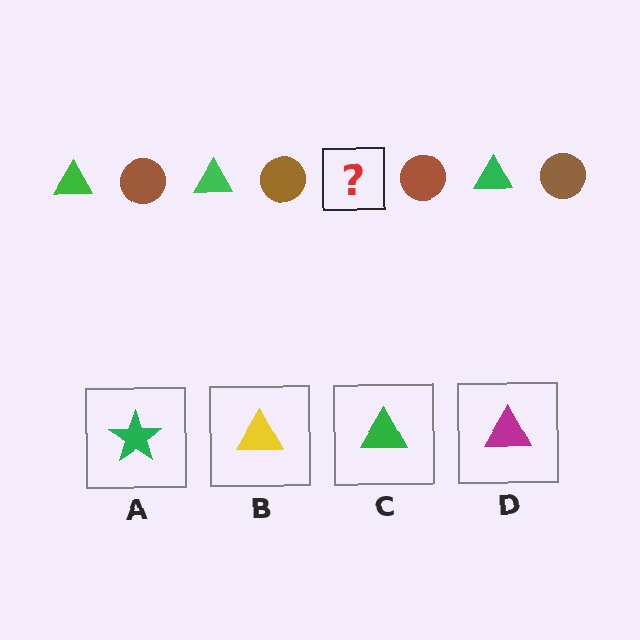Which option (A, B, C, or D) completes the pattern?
C.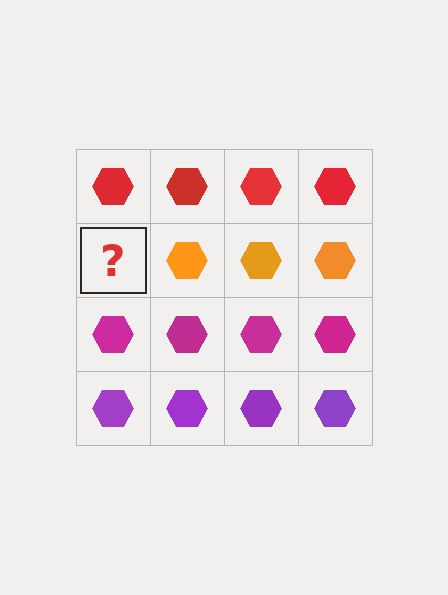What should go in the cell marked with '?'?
The missing cell should contain an orange hexagon.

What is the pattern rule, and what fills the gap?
The rule is that each row has a consistent color. The gap should be filled with an orange hexagon.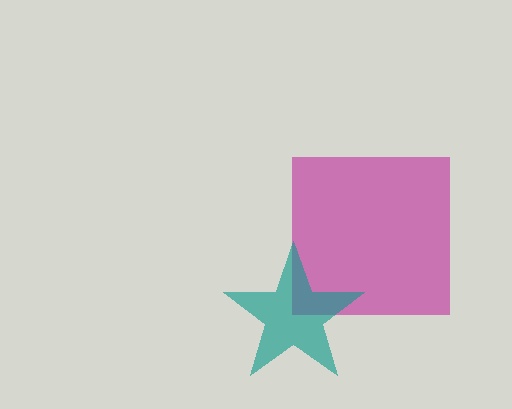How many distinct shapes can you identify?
There are 2 distinct shapes: a magenta square, a teal star.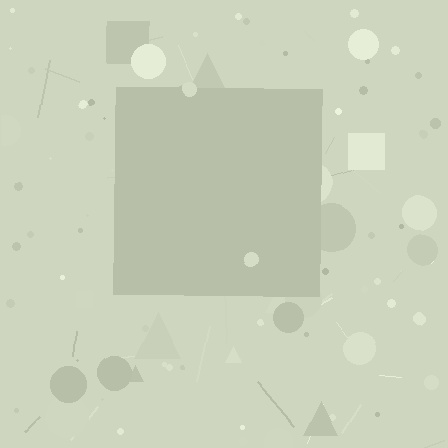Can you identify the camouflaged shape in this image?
The camouflaged shape is a square.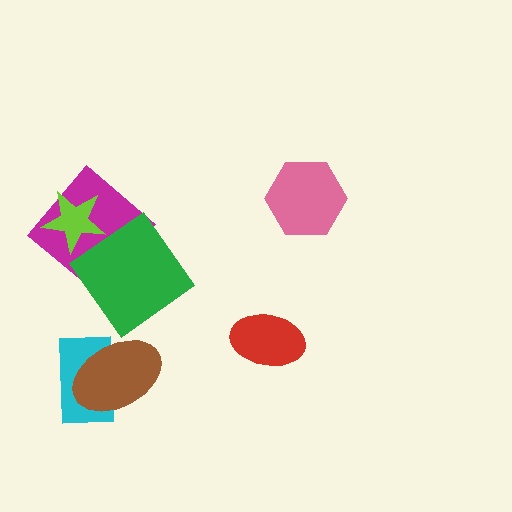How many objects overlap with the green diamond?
1 object overlaps with the green diamond.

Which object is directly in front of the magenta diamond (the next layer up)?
The green diamond is directly in front of the magenta diamond.